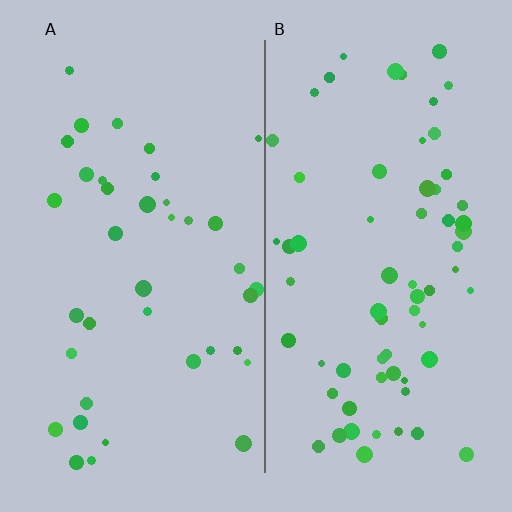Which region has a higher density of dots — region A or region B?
B (the right).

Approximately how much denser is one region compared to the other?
Approximately 1.7× — region B over region A.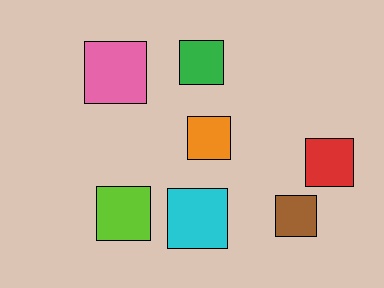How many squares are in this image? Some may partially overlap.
There are 7 squares.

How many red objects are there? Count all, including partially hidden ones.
There is 1 red object.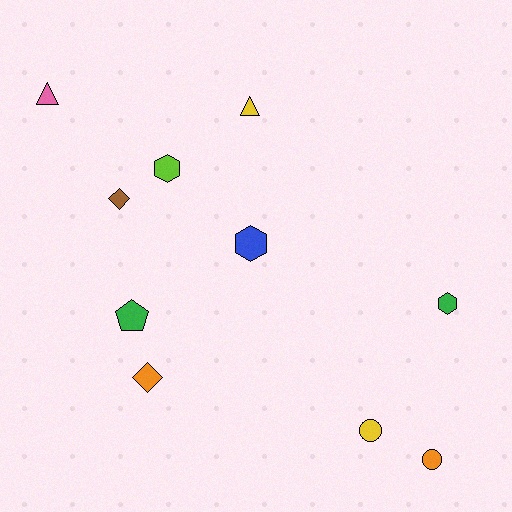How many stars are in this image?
There are no stars.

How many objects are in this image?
There are 10 objects.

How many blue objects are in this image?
There is 1 blue object.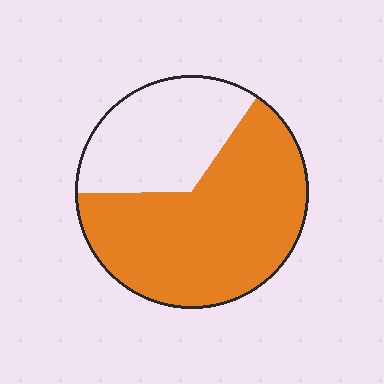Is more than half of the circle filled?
Yes.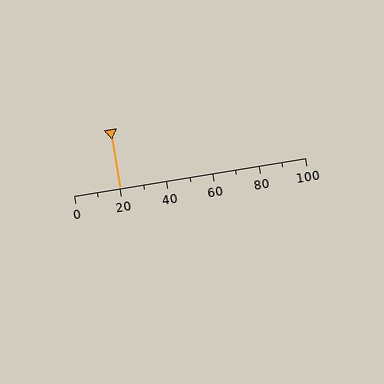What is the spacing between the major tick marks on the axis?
The major ticks are spaced 20 apart.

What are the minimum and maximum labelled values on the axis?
The axis runs from 0 to 100.